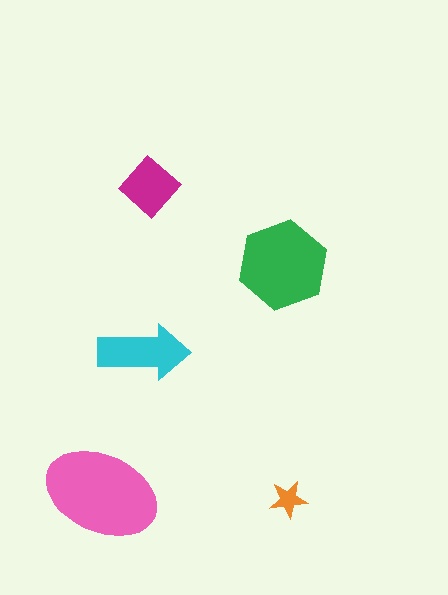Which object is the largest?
The pink ellipse.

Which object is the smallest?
The orange star.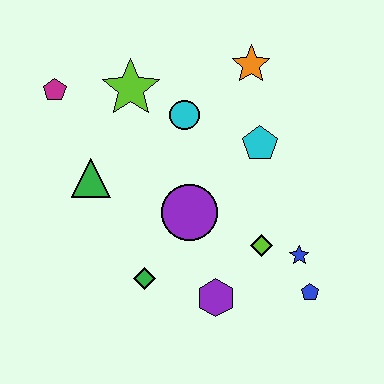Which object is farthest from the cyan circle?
The blue pentagon is farthest from the cyan circle.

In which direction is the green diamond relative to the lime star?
The green diamond is below the lime star.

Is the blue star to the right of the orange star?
Yes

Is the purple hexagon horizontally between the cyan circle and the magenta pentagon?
No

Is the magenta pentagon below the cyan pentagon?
No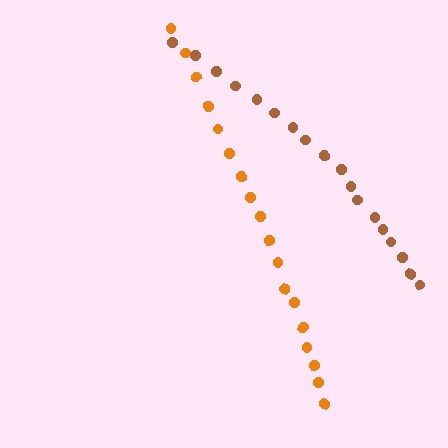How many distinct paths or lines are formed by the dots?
There are 2 distinct paths.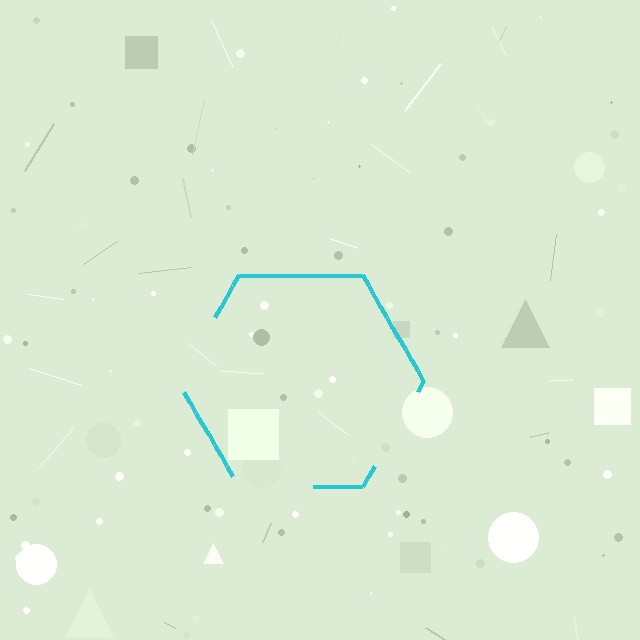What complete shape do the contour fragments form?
The contour fragments form a hexagon.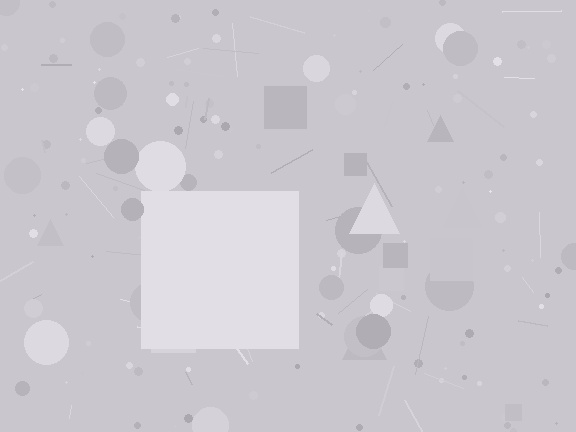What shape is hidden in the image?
A square is hidden in the image.